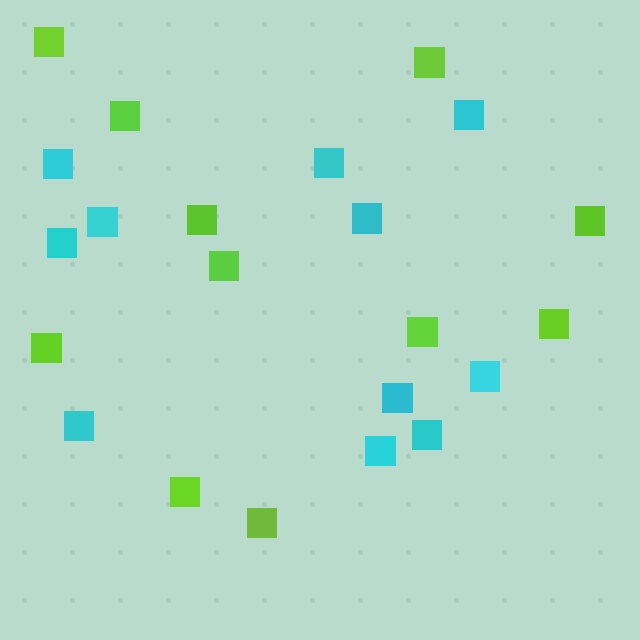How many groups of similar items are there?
There are 2 groups: one group of cyan squares (11) and one group of lime squares (11).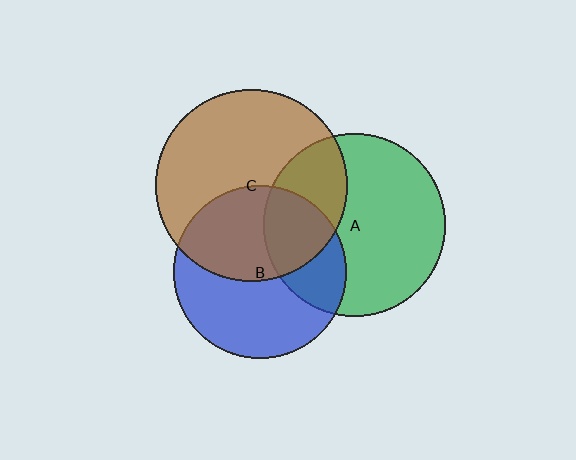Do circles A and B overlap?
Yes.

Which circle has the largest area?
Circle C (brown).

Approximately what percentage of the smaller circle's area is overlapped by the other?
Approximately 30%.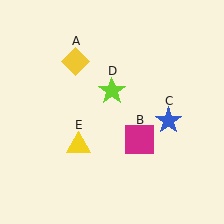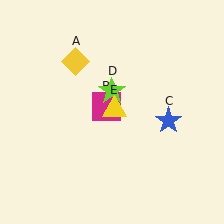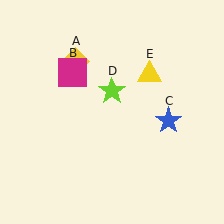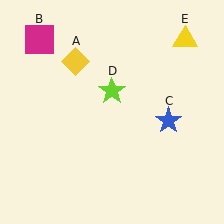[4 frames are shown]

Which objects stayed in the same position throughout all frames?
Yellow diamond (object A) and blue star (object C) and lime star (object D) remained stationary.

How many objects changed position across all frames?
2 objects changed position: magenta square (object B), yellow triangle (object E).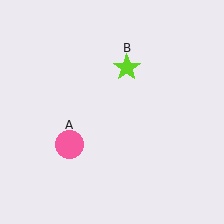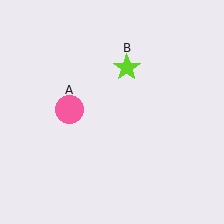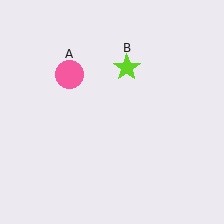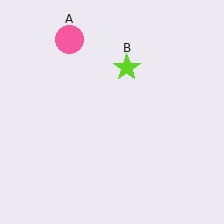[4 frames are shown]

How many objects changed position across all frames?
1 object changed position: pink circle (object A).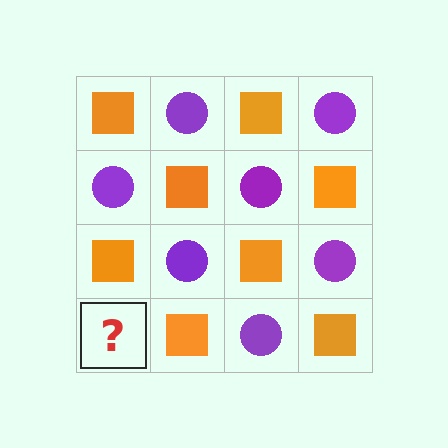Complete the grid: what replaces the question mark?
The question mark should be replaced with a purple circle.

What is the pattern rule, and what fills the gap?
The rule is that it alternates orange square and purple circle in a checkerboard pattern. The gap should be filled with a purple circle.